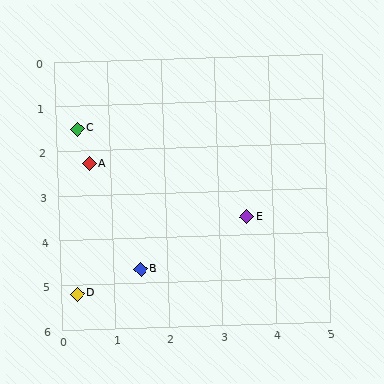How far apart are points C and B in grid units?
Points C and B are about 3.4 grid units apart.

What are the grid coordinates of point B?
Point B is at approximately (1.5, 4.7).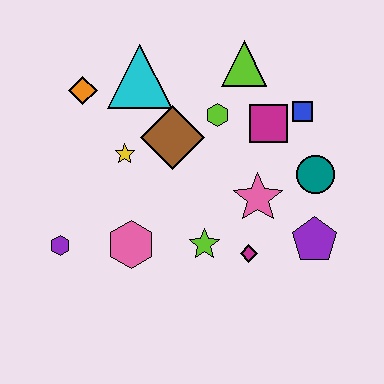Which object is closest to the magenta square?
The blue square is closest to the magenta square.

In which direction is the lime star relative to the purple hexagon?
The lime star is to the right of the purple hexagon.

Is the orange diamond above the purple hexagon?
Yes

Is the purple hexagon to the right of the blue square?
No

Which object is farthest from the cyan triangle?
The purple pentagon is farthest from the cyan triangle.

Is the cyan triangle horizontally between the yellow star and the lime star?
Yes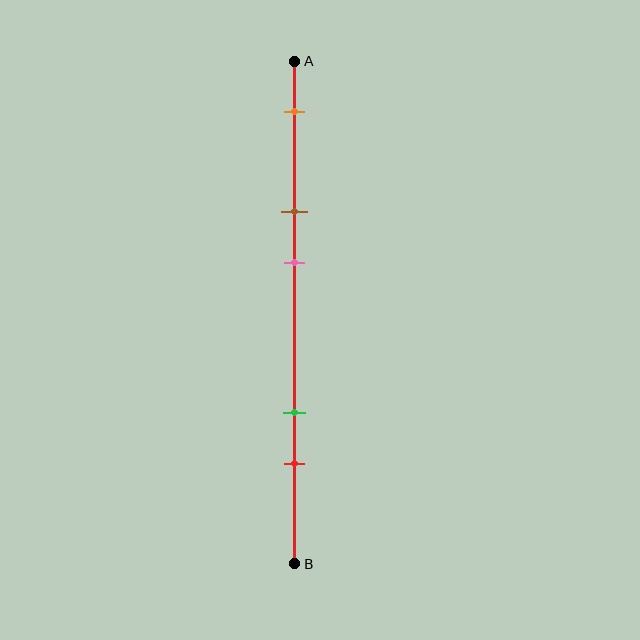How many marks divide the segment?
There are 5 marks dividing the segment.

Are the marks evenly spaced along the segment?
No, the marks are not evenly spaced.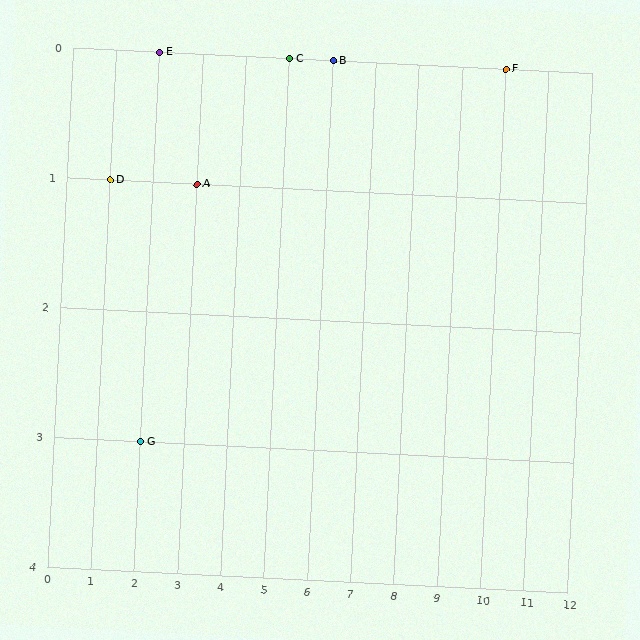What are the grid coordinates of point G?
Point G is at grid coordinates (2, 3).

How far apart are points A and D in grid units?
Points A and D are 2 columns apart.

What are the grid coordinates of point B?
Point B is at grid coordinates (6, 0).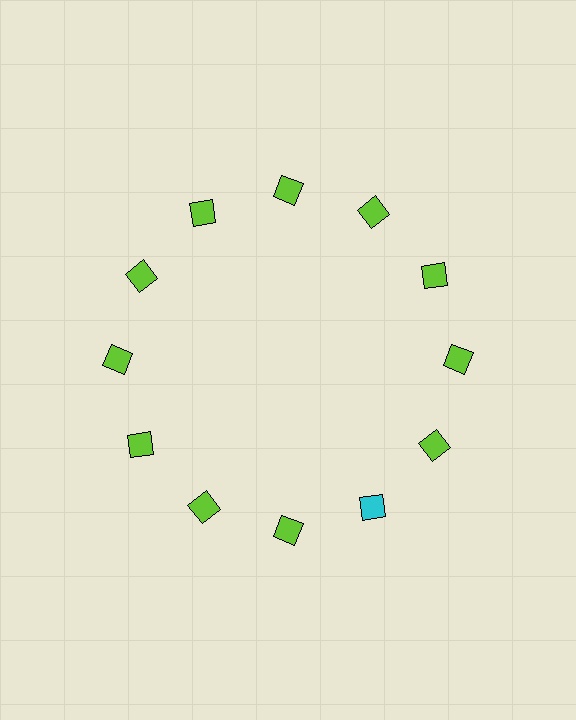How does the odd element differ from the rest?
It has a different color: cyan instead of lime.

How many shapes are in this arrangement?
There are 12 shapes arranged in a ring pattern.